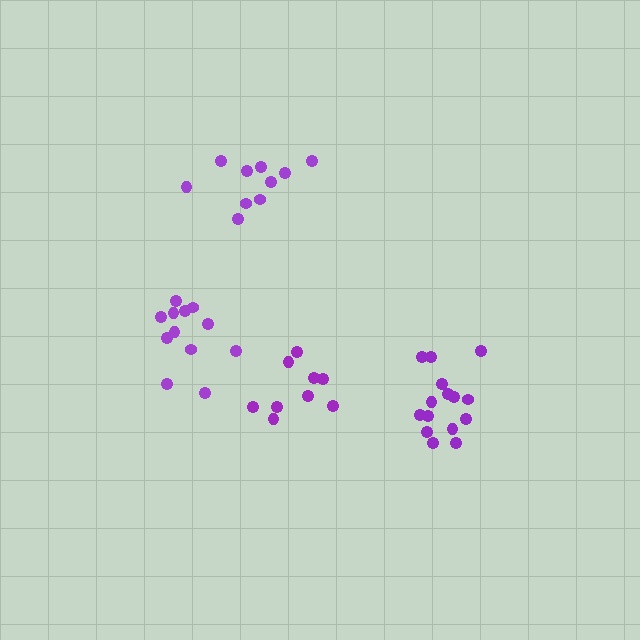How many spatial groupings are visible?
There are 4 spatial groupings.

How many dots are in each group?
Group 1: 10 dots, Group 2: 15 dots, Group 3: 12 dots, Group 4: 9 dots (46 total).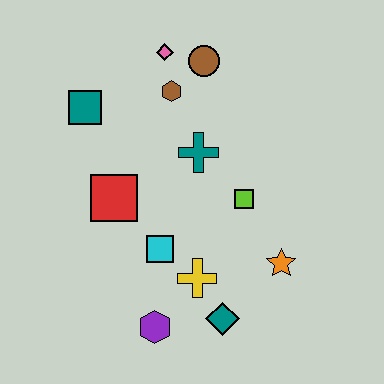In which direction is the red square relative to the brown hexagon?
The red square is below the brown hexagon.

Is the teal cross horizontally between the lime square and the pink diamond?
Yes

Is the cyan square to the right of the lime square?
No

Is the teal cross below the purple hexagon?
No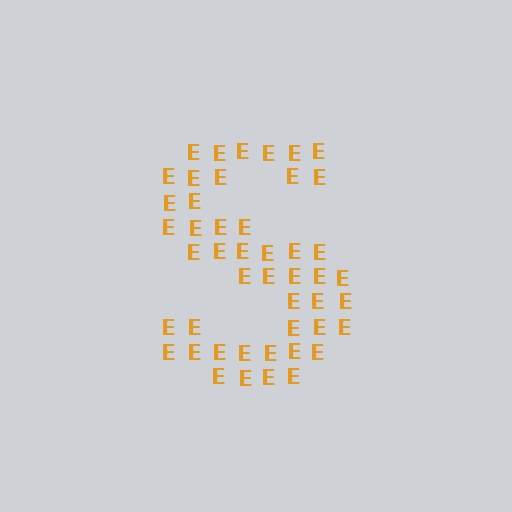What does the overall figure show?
The overall figure shows the letter S.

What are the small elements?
The small elements are letter E's.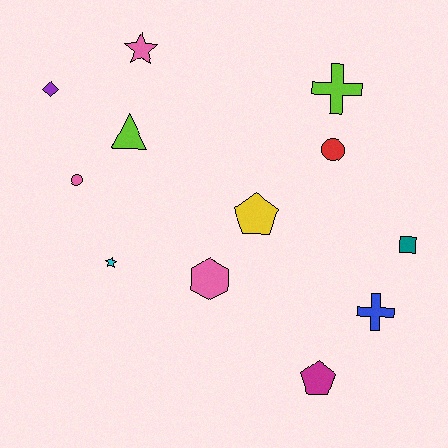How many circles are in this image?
There are 2 circles.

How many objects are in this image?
There are 12 objects.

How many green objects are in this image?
There are no green objects.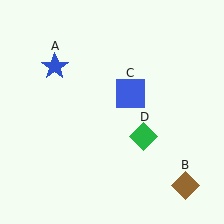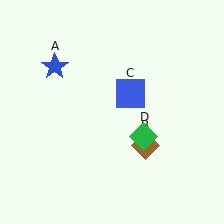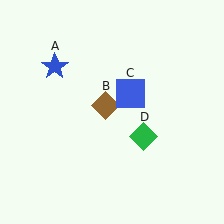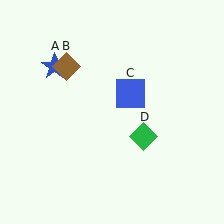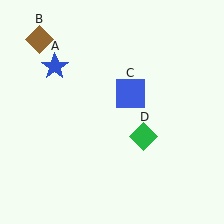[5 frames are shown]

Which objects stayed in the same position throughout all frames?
Blue star (object A) and blue square (object C) and green diamond (object D) remained stationary.